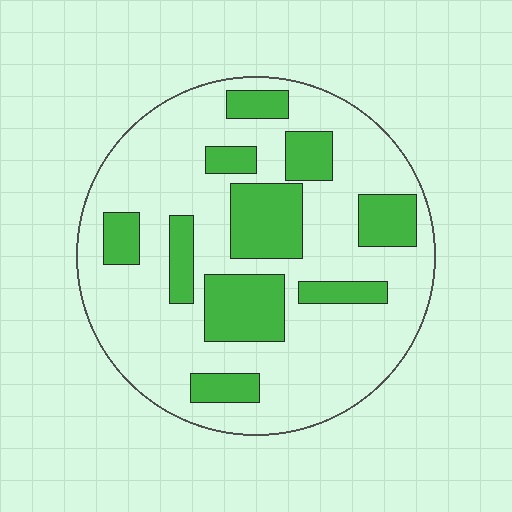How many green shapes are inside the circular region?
10.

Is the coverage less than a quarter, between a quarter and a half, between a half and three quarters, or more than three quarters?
Between a quarter and a half.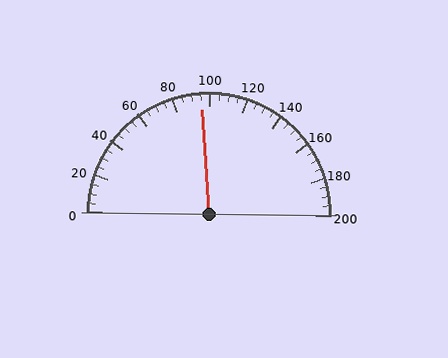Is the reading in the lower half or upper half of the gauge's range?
The reading is in the lower half of the range (0 to 200).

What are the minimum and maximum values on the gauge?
The gauge ranges from 0 to 200.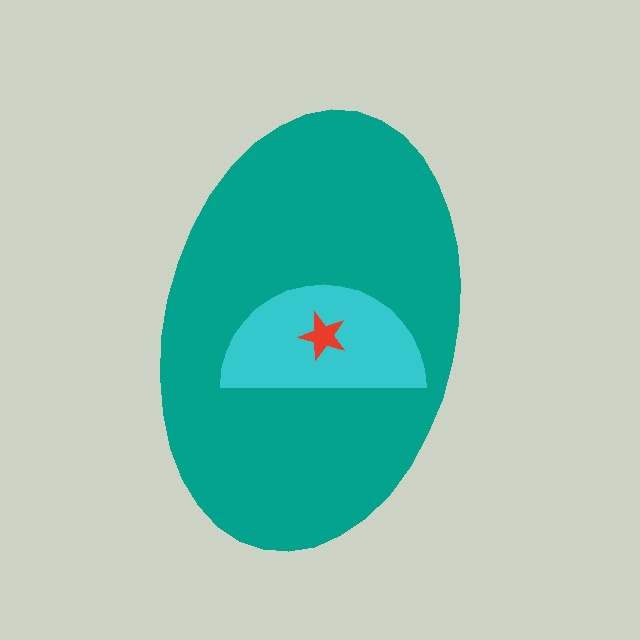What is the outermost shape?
The teal ellipse.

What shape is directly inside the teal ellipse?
The cyan semicircle.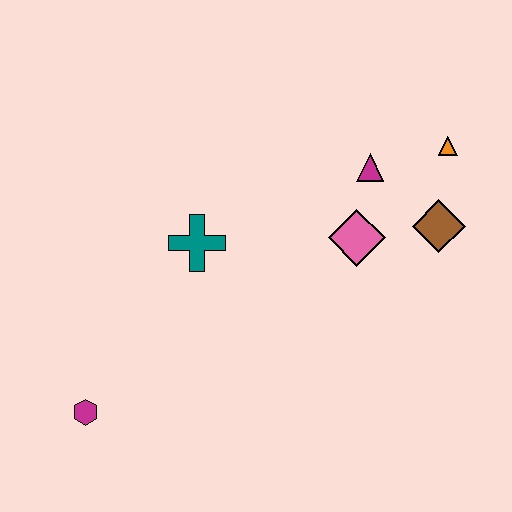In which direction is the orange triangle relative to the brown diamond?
The orange triangle is above the brown diamond.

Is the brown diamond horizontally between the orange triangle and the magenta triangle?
Yes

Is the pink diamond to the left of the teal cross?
No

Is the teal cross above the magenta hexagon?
Yes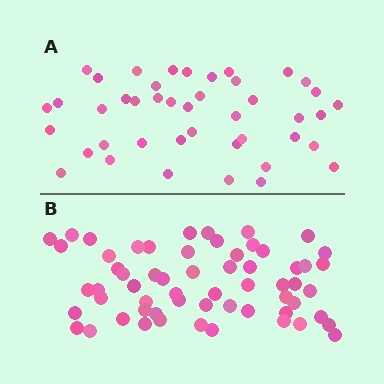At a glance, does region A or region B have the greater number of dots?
Region B (the bottom region) has more dots.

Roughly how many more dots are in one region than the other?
Region B has approximately 15 more dots than region A.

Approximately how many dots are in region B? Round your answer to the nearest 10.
About 60 dots.